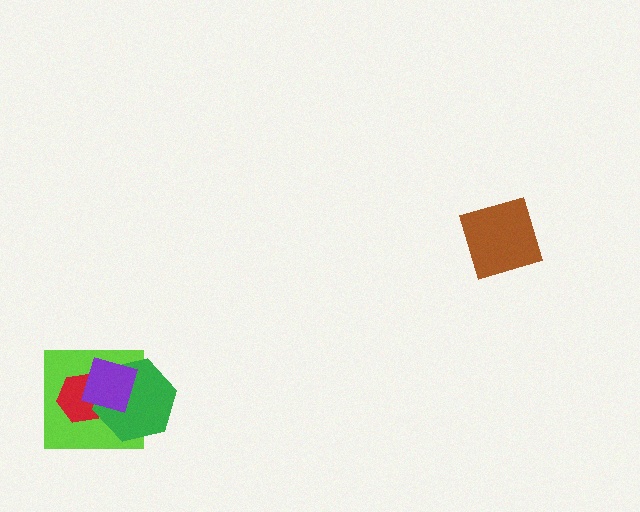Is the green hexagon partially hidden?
Yes, it is partially covered by another shape.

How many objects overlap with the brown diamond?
0 objects overlap with the brown diamond.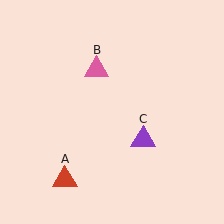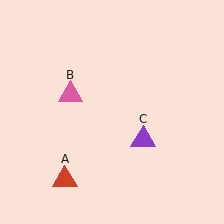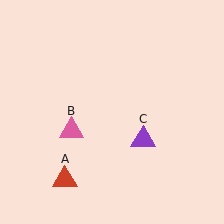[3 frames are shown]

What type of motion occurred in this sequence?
The pink triangle (object B) rotated counterclockwise around the center of the scene.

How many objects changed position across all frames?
1 object changed position: pink triangle (object B).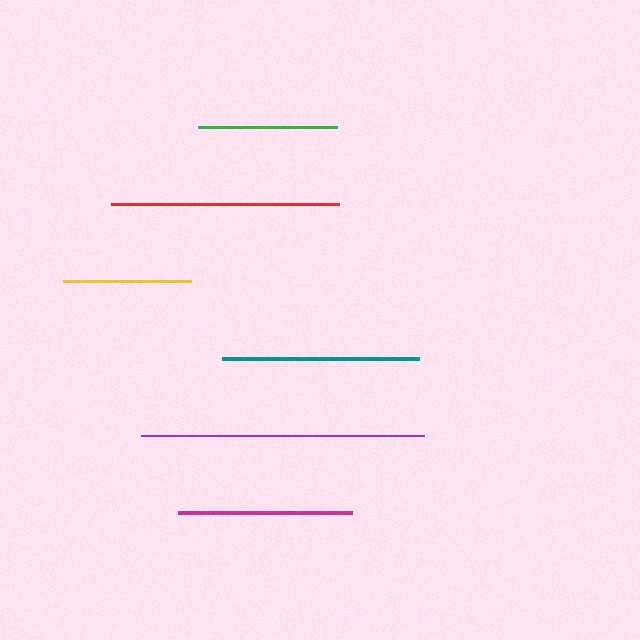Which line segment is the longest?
The purple line is the longest at approximately 283 pixels.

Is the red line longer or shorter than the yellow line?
The red line is longer than the yellow line.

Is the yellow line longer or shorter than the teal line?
The teal line is longer than the yellow line.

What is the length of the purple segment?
The purple segment is approximately 283 pixels long.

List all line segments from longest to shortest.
From longest to shortest: purple, red, teal, magenta, green, yellow.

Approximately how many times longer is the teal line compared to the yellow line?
The teal line is approximately 1.5 times the length of the yellow line.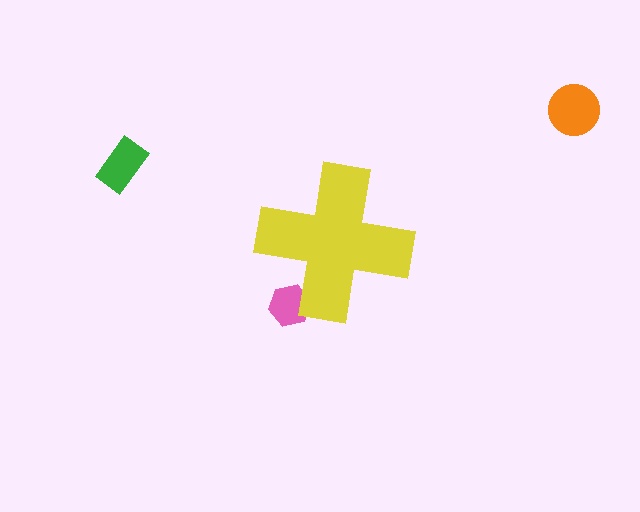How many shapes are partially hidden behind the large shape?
1 shape is partially hidden.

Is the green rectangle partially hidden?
No, the green rectangle is fully visible.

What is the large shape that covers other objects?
A yellow cross.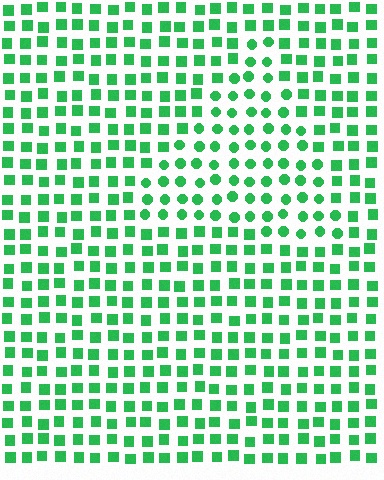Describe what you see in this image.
The image is filled with small green elements arranged in a uniform grid. A triangle-shaped region contains circles, while the surrounding area contains squares. The boundary is defined purely by the change in element shape.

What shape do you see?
I see a triangle.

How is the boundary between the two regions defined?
The boundary is defined by a change in element shape: circles inside vs. squares outside. All elements share the same color and spacing.